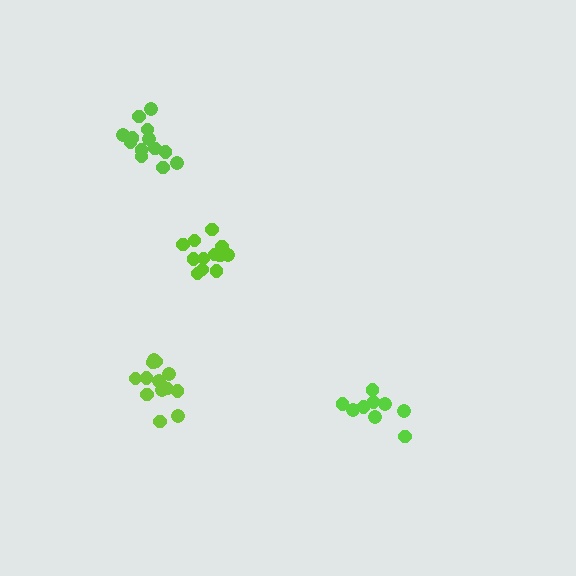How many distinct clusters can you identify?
There are 4 distinct clusters.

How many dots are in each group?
Group 1: 9 dots, Group 2: 13 dots, Group 3: 14 dots, Group 4: 13 dots (49 total).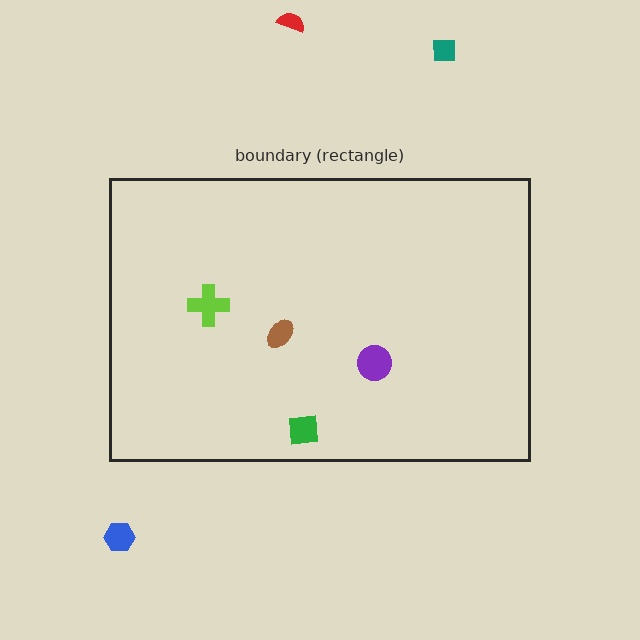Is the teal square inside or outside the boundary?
Outside.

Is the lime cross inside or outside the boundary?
Inside.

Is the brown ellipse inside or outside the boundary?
Inside.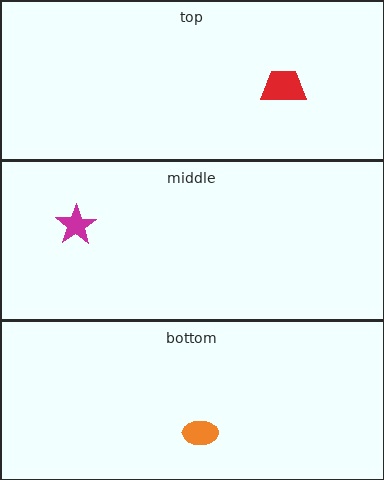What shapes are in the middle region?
The magenta star.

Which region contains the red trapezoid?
The top region.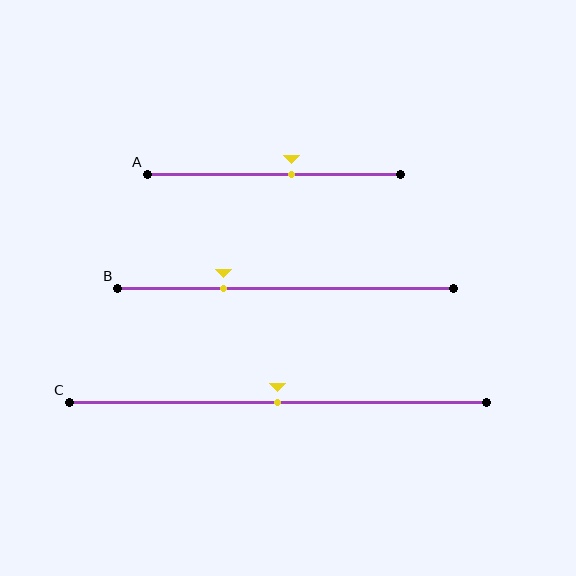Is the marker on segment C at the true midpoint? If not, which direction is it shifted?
Yes, the marker on segment C is at the true midpoint.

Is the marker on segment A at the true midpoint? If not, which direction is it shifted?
No, the marker on segment A is shifted to the right by about 7% of the segment length.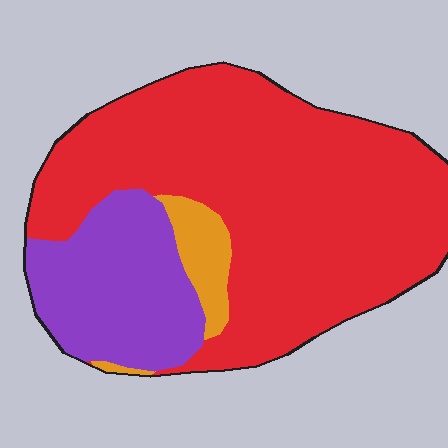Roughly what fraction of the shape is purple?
Purple covers 23% of the shape.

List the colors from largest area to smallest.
From largest to smallest: red, purple, orange.